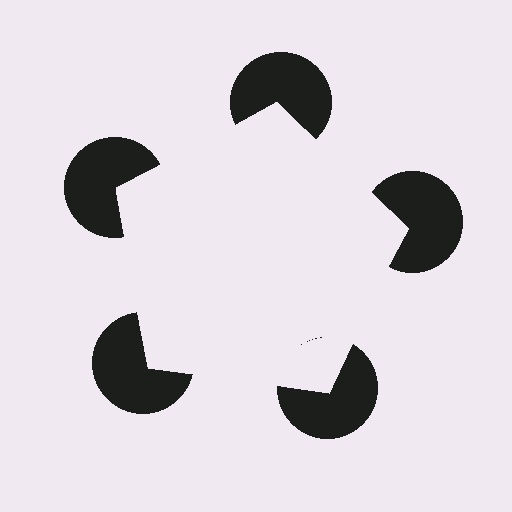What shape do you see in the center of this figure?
An illusory pentagon — its edges are inferred from the aligned wedge cuts in the pac-man discs, not physically drawn.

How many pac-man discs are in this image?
There are 5 — one at each vertex of the illusory pentagon.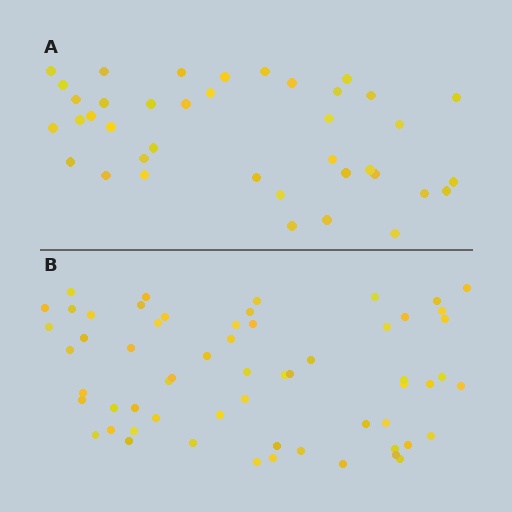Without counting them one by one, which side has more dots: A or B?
Region B (the bottom region) has more dots.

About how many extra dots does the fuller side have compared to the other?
Region B has approximately 20 more dots than region A.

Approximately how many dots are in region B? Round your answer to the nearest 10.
About 60 dots.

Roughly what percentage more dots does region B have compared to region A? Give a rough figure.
About 55% more.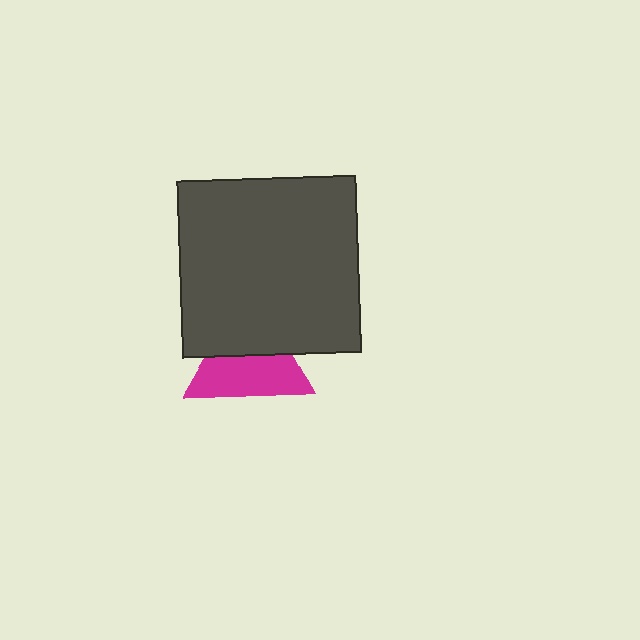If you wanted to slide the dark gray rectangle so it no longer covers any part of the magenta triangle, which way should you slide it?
Slide it up — that is the most direct way to separate the two shapes.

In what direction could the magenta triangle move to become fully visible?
The magenta triangle could move down. That would shift it out from behind the dark gray rectangle entirely.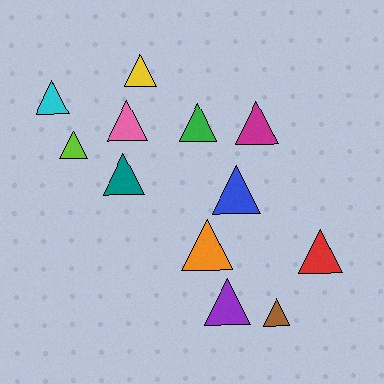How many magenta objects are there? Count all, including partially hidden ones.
There is 1 magenta object.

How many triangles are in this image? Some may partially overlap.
There are 12 triangles.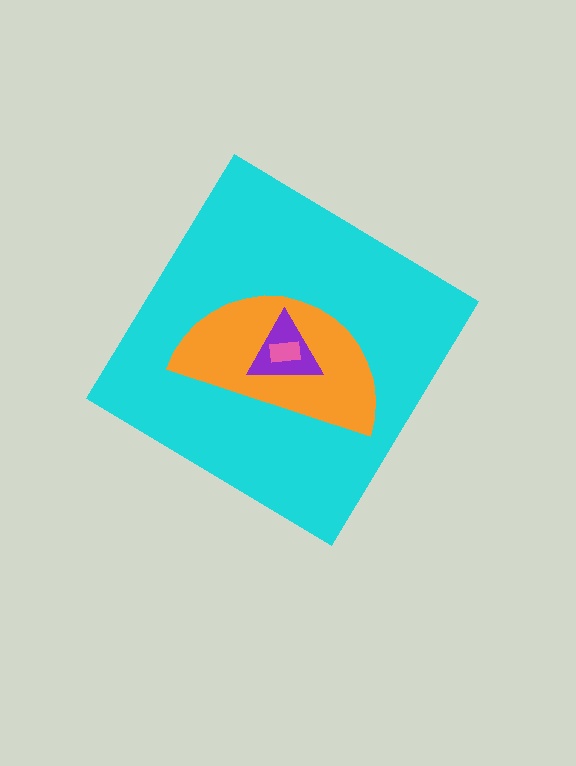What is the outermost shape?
The cyan diamond.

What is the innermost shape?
The pink rectangle.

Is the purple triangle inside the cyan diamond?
Yes.